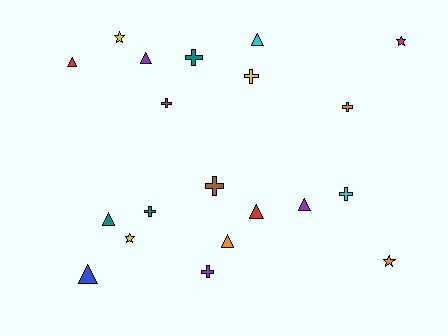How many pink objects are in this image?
There are no pink objects.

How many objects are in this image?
There are 20 objects.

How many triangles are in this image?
There are 8 triangles.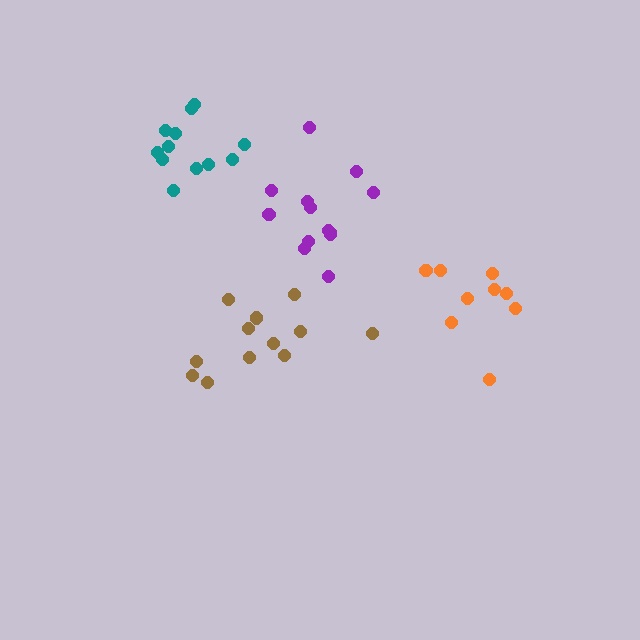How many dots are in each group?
Group 1: 9 dots, Group 2: 12 dots, Group 3: 13 dots, Group 4: 12 dots (46 total).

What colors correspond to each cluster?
The clusters are colored: orange, brown, purple, teal.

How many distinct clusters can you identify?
There are 4 distinct clusters.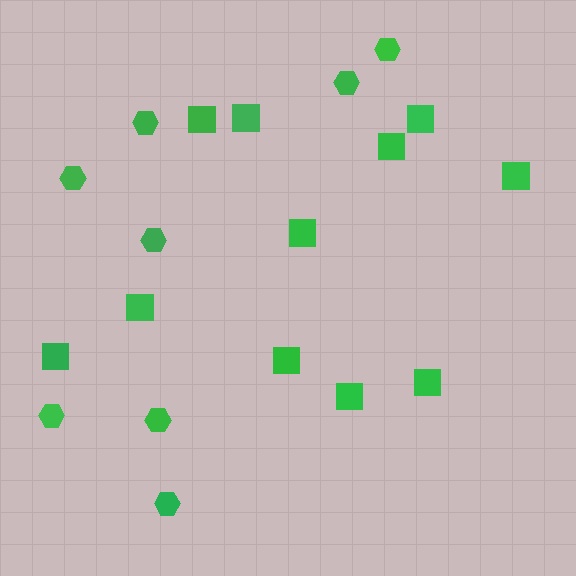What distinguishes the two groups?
There are 2 groups: one group of squares (11) and one group of hexagons (8).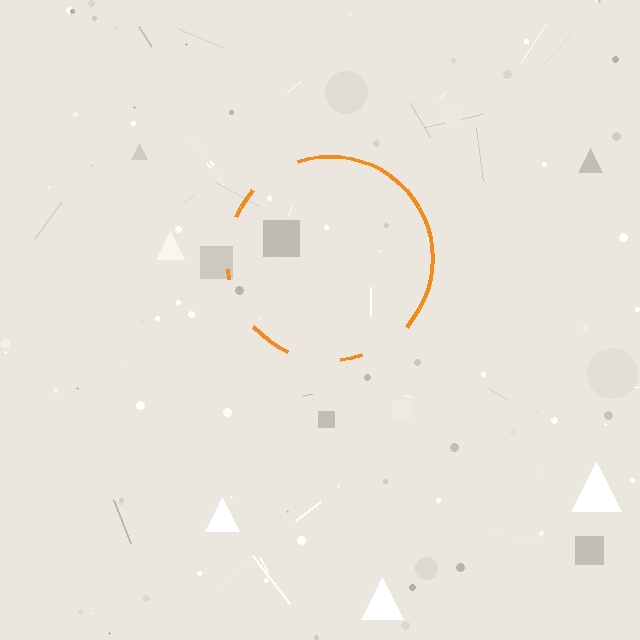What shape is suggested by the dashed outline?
The dashed outline suggests a circle.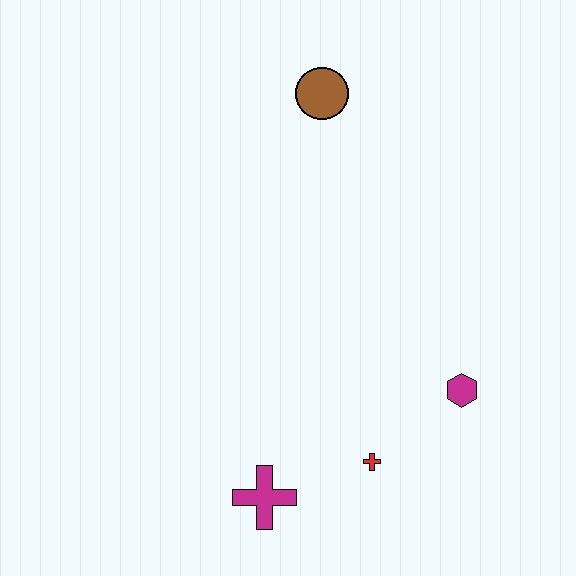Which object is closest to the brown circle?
The magenta hexagon is closest to the brown circle.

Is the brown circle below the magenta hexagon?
No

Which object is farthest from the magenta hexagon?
The brown circle is farthest from the magenta hexagon.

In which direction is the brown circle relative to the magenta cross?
The brown circle is above the magenta cross.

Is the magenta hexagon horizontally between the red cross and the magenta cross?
No